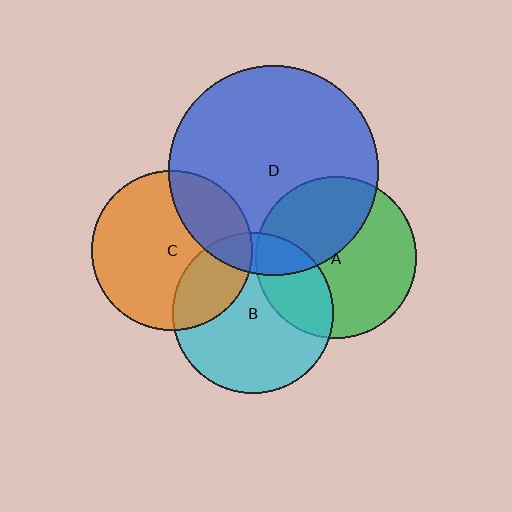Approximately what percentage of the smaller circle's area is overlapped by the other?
Approximately 15%.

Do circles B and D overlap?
Yes.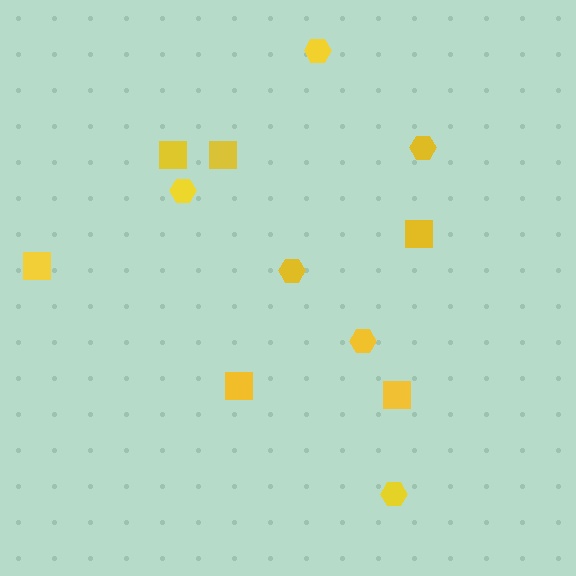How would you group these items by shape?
There are 2 groups: one group of squares (6) and one group of hexagons (6).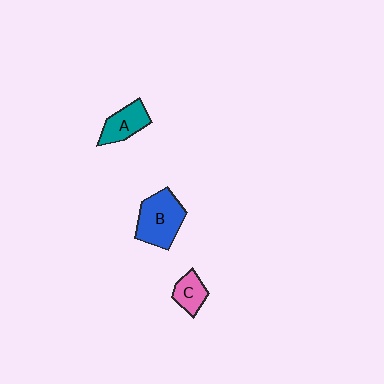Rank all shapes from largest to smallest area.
From largest to smallest: B (blue), A (teal), C (pink).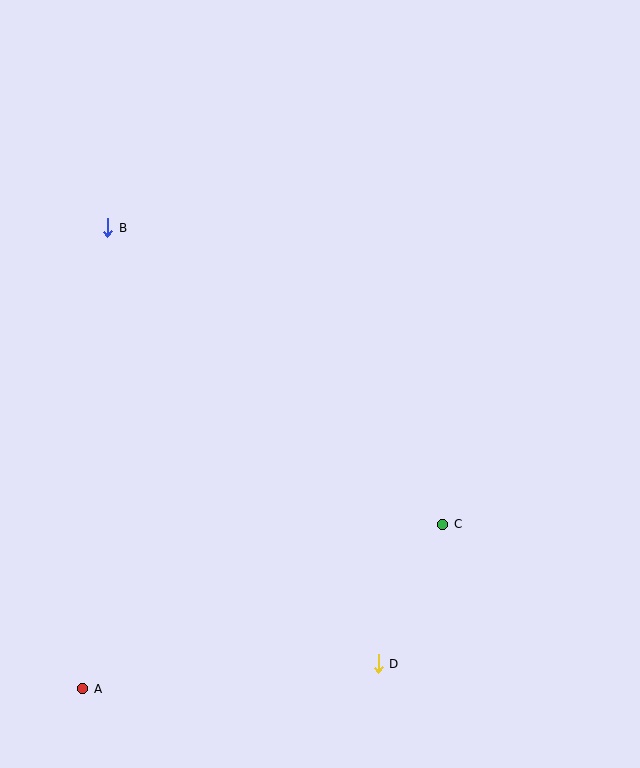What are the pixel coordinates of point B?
Point B is at (108, 228).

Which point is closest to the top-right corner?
Point C is closest to the top-right corner.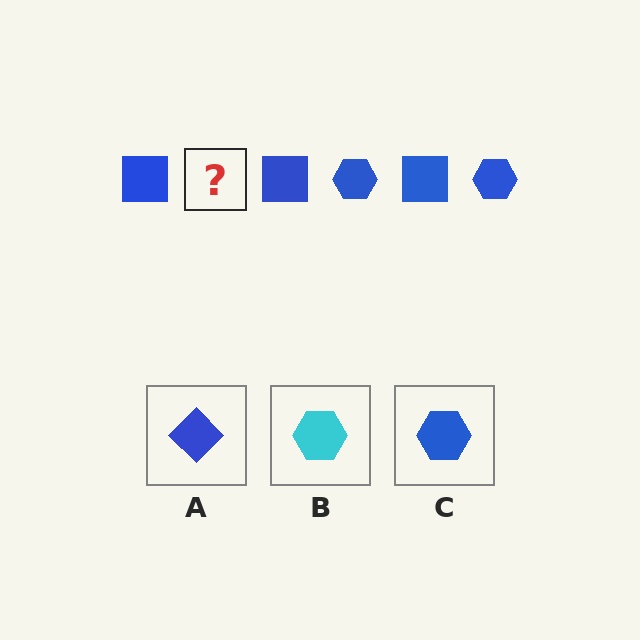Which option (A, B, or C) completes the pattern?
C.